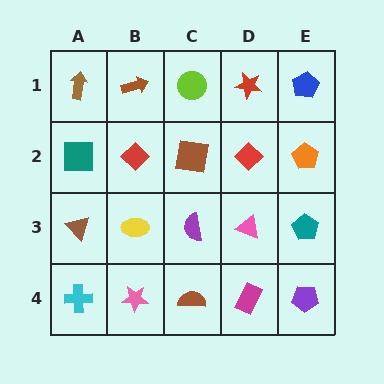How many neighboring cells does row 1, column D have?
3.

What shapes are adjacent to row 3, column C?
A brown square (row 2, column C), a brown semicircle (row 4, column C), a yellow ellipse (row 3, column B), a pink triangle (row 3, column D).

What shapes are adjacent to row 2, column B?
A brown arrow (row 1, column B), a yellow ellipse (row 3, column B), a teal square (row 2, column A), a brown square (row 2, column C).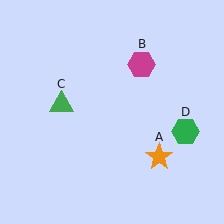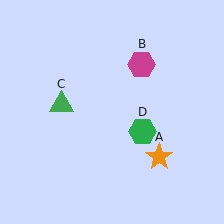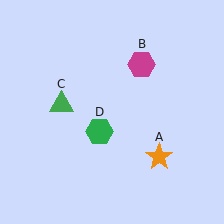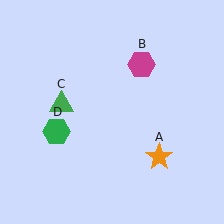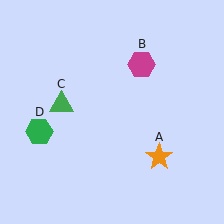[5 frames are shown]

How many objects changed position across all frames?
1 object changed position: green hexagon (object D).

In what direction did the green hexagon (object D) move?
The green hexagon (object D) moved left.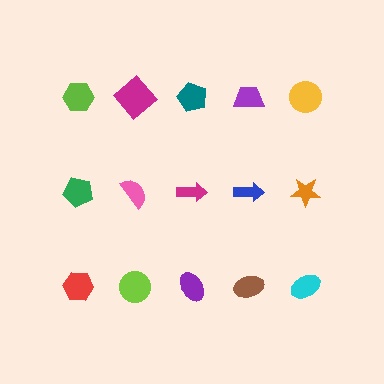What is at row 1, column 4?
A purple trapezoid.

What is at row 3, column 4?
A brown ellipse.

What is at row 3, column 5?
A cyan ellipse.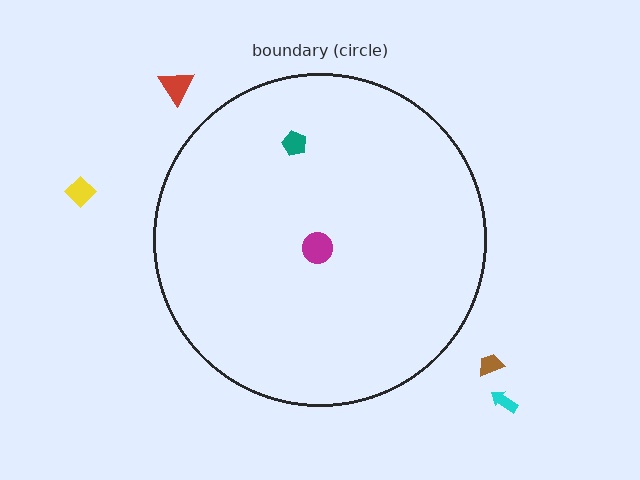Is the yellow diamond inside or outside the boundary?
Outside.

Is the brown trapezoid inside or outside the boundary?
Outside.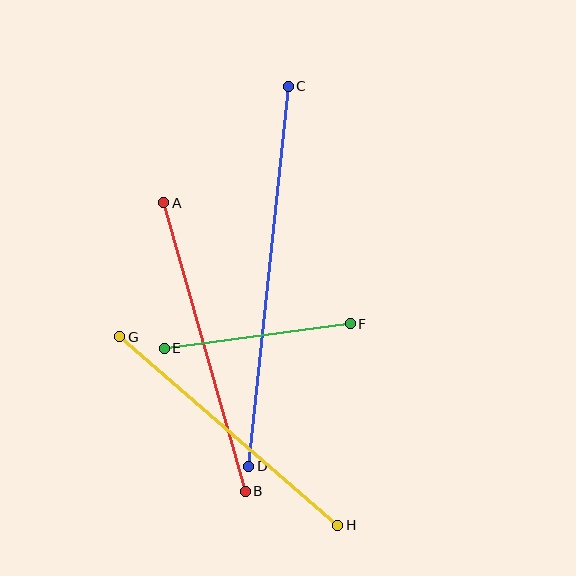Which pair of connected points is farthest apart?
Points C and D are farthest apart.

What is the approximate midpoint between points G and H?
The midpoint is at approximately (229, 431) pixels.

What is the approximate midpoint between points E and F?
The midpoint is at approximately (257, 336) pixels.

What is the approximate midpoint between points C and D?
The midpoint is at approximately (269, 276) pixels.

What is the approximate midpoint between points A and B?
The midpoint is at approximately (204, 347) pixels.